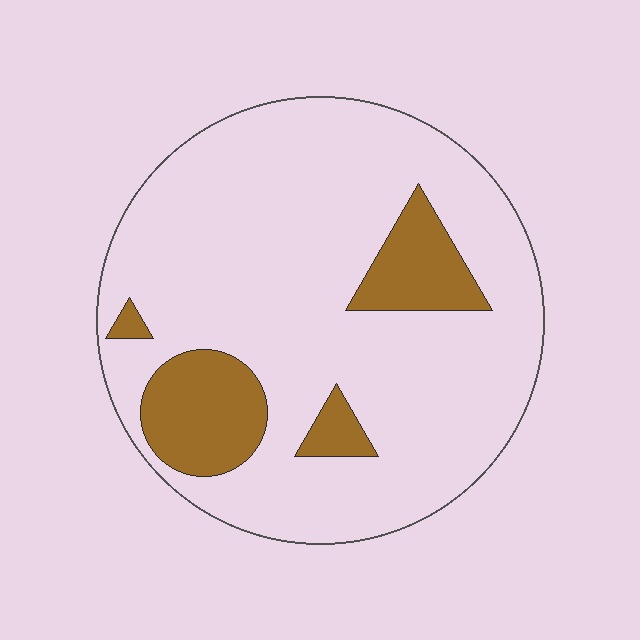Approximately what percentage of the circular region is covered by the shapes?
Approximately 15%.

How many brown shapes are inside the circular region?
4.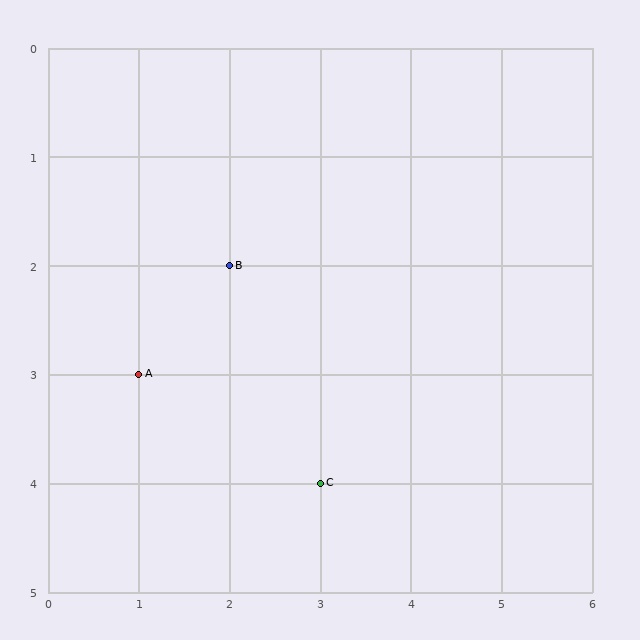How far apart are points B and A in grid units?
Points B and A are 1 column and 1 row apart (about 1.4 grid units diagonally).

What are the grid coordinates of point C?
Point C is at grid coordinates (3, 4).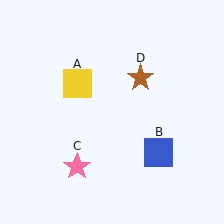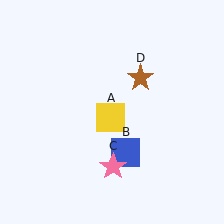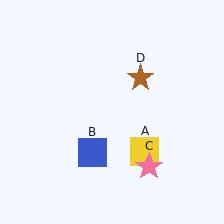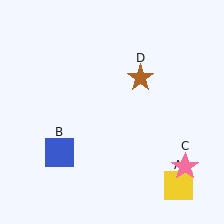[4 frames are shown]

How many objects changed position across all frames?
3 objects changed position: yellow square (object A), blue square (object B), pink star (object C).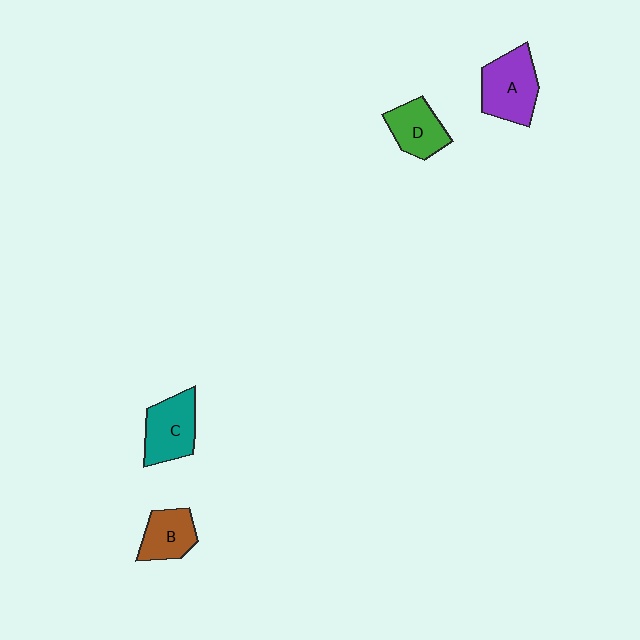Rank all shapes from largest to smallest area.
From largest to smallest: A (purple), C (teal), D (green), B (brown).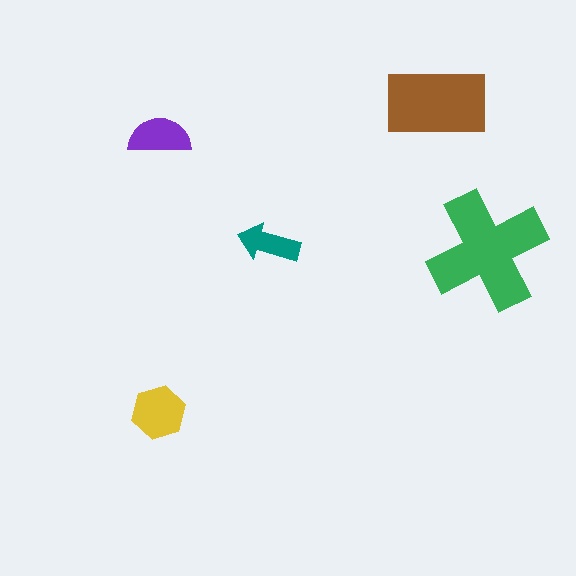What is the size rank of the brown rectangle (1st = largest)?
2nd.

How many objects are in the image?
There are 5 objects in the image.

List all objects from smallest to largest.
The teal arrow, the purple semicircle, the yellow hexagon, the brown rectangle, the green cross.